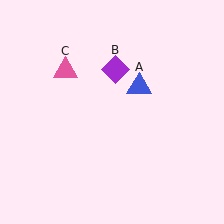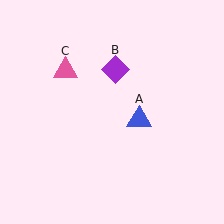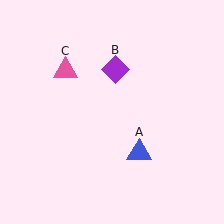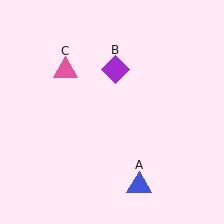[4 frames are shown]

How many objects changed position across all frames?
1 object changed position: blue triangle (object A).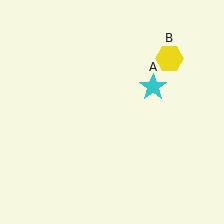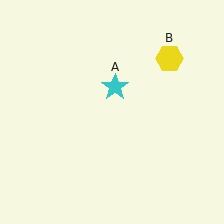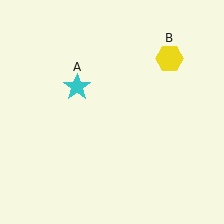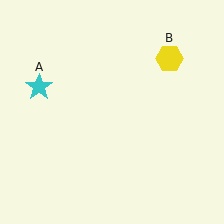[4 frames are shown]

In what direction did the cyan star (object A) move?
The cyan star (object A) moved left.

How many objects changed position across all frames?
1 object changed position: cyan star (object A).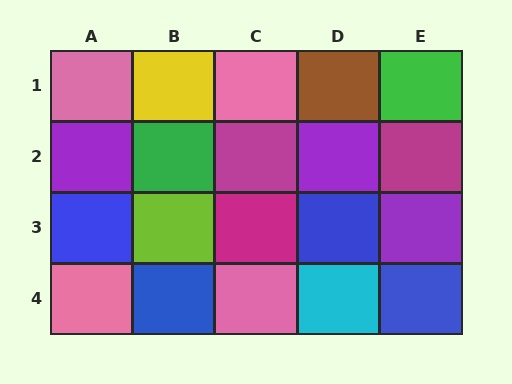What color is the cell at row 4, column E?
Blue.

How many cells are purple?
3 cells are purple.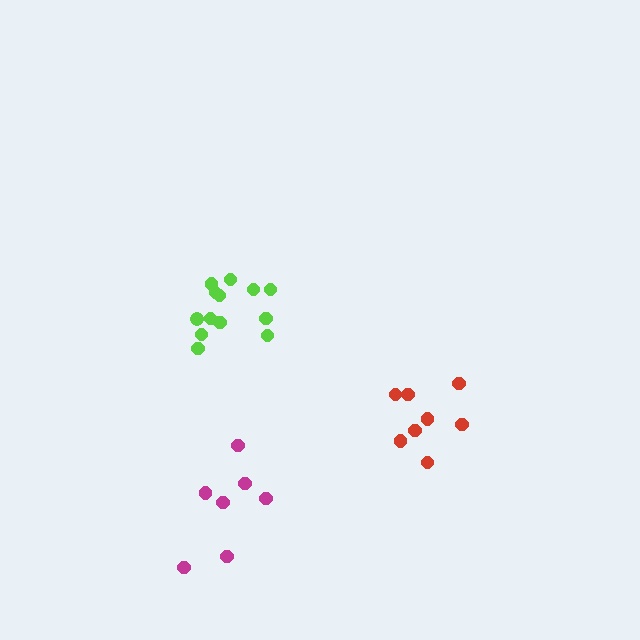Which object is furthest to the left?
The magenta cluster is leftmost.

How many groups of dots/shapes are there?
There are 3 groups.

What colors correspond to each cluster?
The clusters are colored: lime, red, magenta.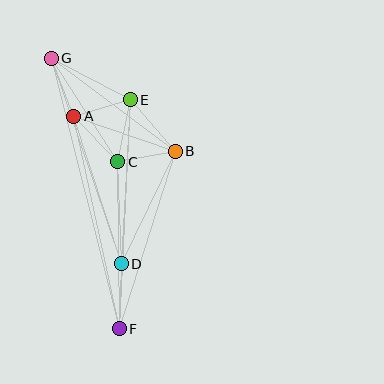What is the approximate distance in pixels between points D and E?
The distance between D and E is approximately 164 pixels.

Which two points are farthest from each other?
Points F and G are farthest from each other.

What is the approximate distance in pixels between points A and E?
The distance between A and E is approximately 59 pixels.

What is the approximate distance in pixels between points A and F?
The distance between A and F is approximately 217 pixels.